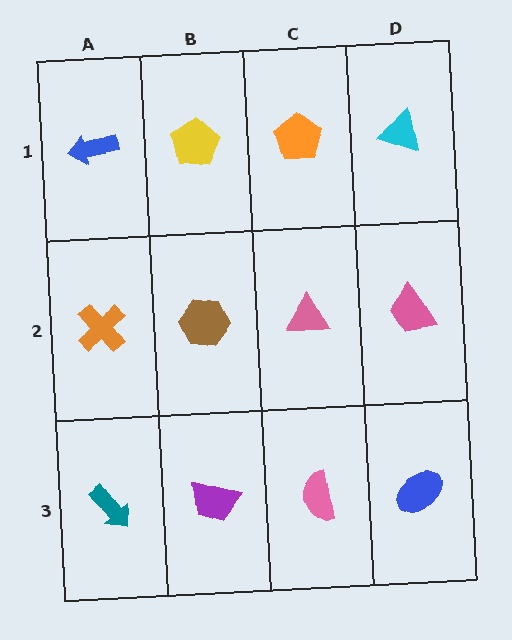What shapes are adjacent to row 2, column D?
A cyan triangle (row 1, column D), a blue ellipse (row 3, column D), a pink triangle (row 2, column C).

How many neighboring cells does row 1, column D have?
2.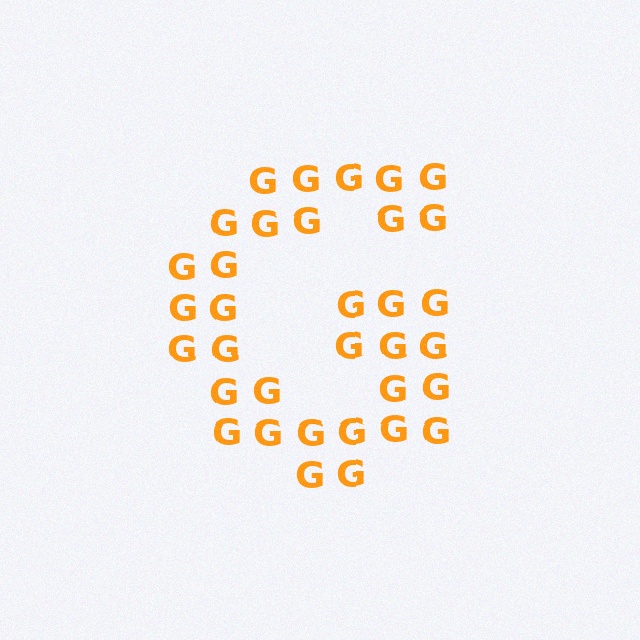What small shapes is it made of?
It is made of small letter G's.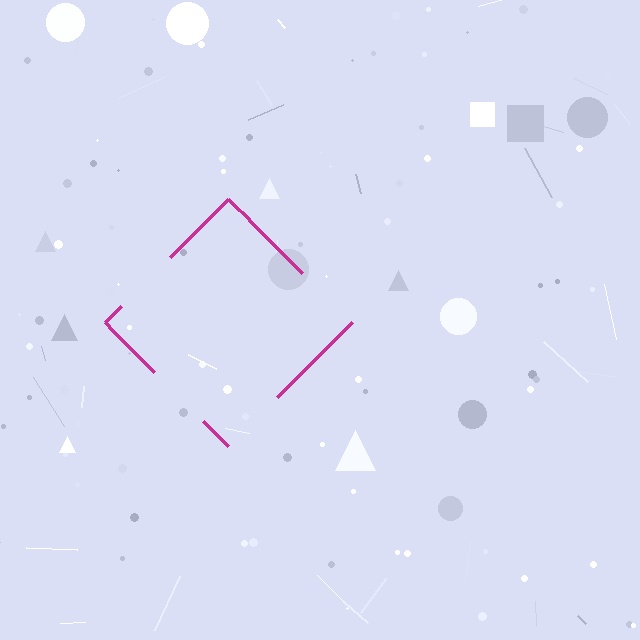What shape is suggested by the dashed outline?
The dashed outline suggests a diamond.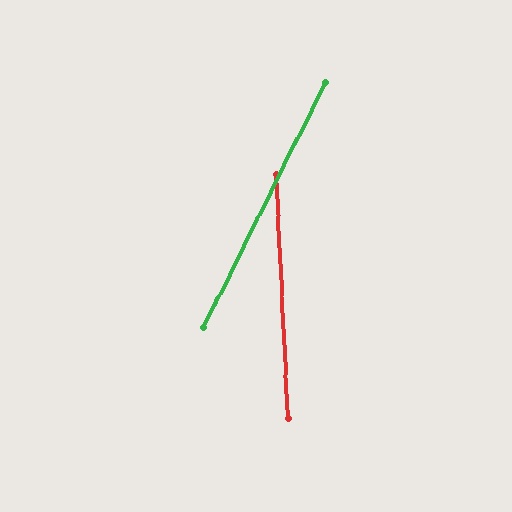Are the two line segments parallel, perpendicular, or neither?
Neither parallel nor perpendicular — they differ by about 29°.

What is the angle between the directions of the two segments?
Approximately 29 degrees.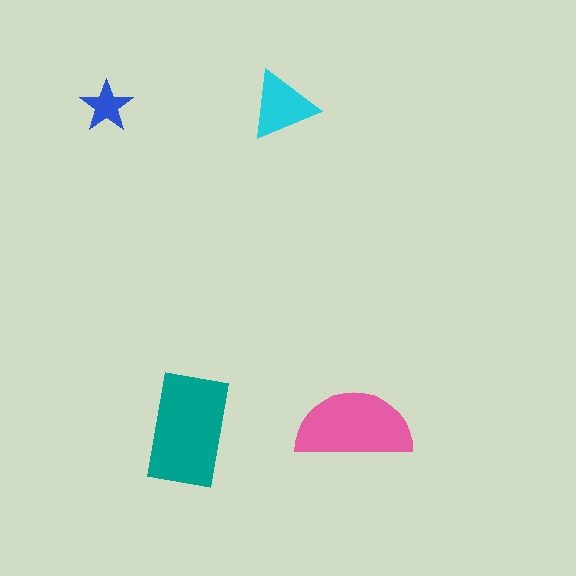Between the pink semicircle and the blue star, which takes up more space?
The pink semicircle.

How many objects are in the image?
There are 4 objects in the image.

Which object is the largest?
The teal rectangle.